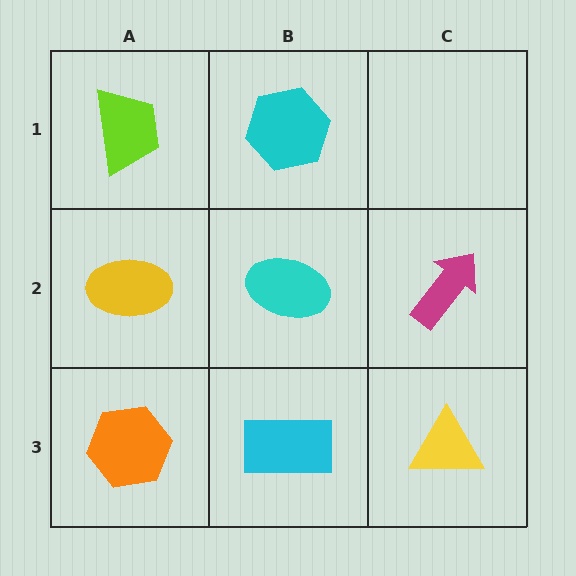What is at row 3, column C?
A yellow triangle.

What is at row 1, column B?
A cyan hexagon.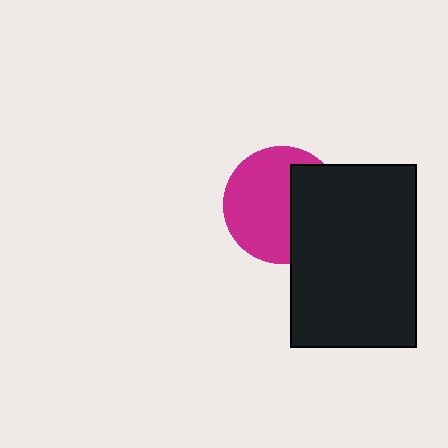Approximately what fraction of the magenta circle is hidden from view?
Roughly 39% of the magenta circle is hidden behind the black rectangle.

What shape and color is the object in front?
The object in front is a black rectangle.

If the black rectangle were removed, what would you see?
You would see the complete magenta circle.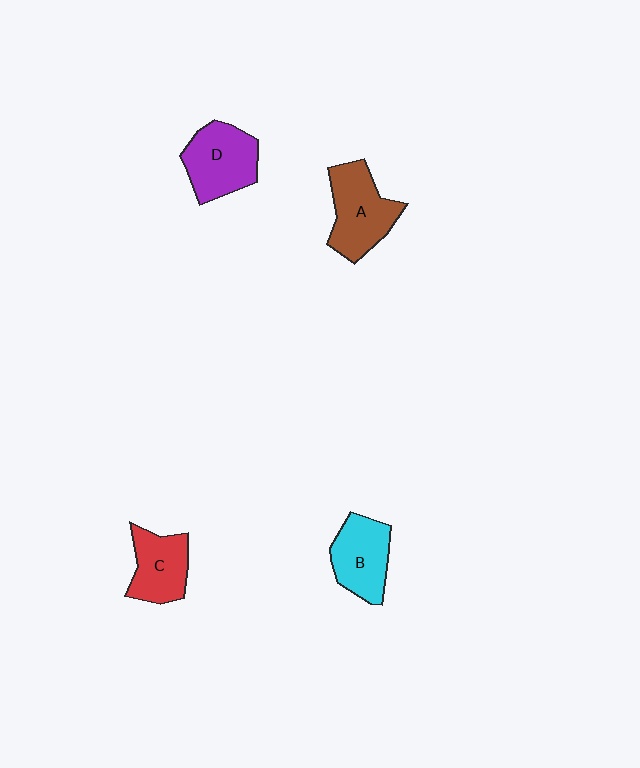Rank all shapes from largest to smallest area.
From largest to smallest: A (brown), D (purple), B (cyan), C (red).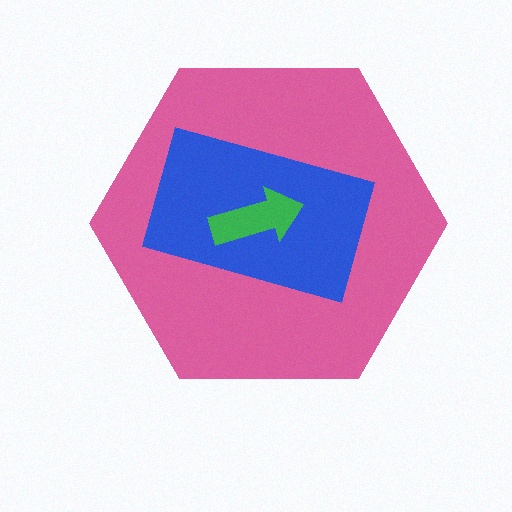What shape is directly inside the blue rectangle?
The green arrow.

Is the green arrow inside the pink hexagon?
Yes.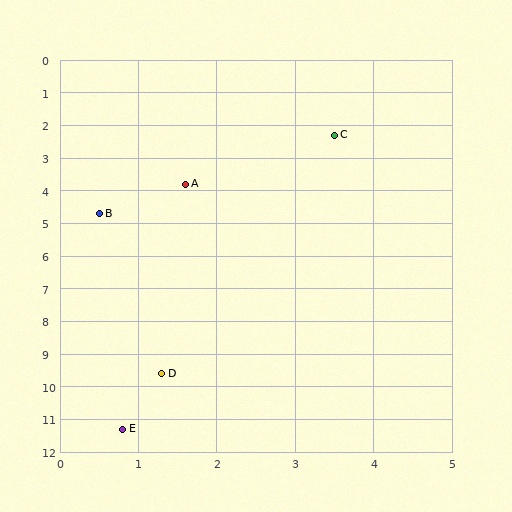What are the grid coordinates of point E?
Point E is at approximately (0.8, 11.3).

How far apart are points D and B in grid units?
Points D and B are about 5.0 grid units apart.